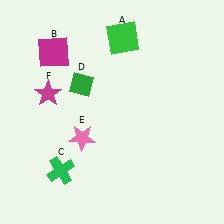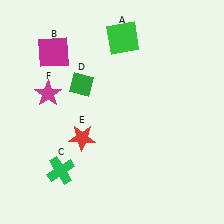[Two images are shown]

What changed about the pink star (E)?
In Image 1, E is pink. In Image 2, it changed to red.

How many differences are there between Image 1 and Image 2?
There is 1 difference between the two images.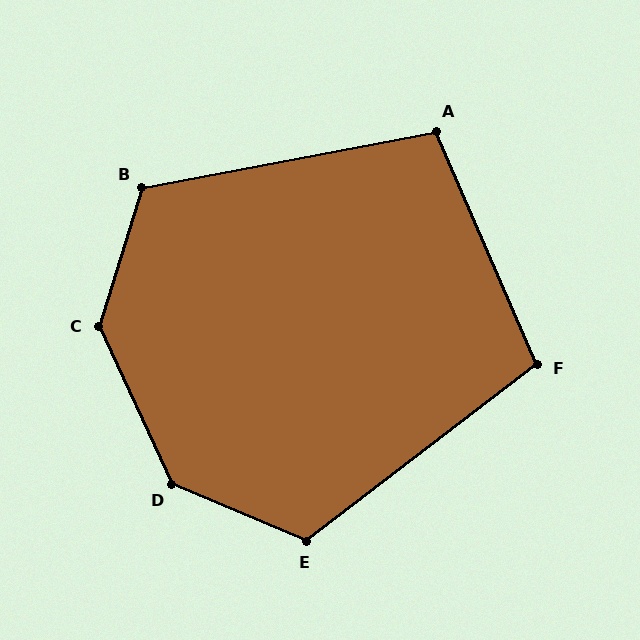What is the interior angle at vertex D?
Approximately 138 degrees (obtuse).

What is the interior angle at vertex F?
Approximately 104 degrees (obtuse).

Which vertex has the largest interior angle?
C, at approximately 138 degrees.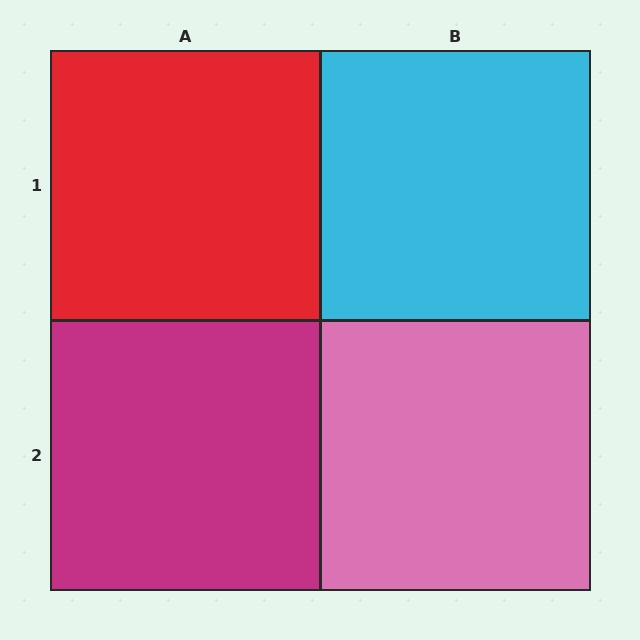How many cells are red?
1 cell is red.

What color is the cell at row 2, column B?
Pink.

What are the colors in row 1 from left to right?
Red, cyan.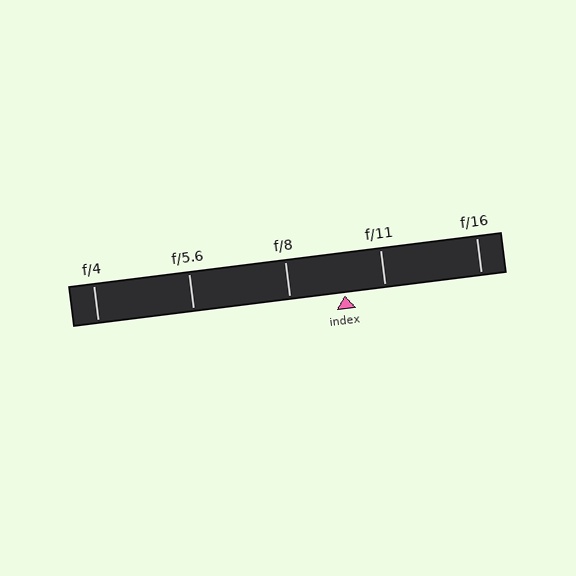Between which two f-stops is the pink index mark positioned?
The index mark is between f/8 and f/11.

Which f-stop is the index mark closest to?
The index mark is closest to f/11.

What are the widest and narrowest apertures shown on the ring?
The widest aperture shown is f/4 and the narrowest is f/16.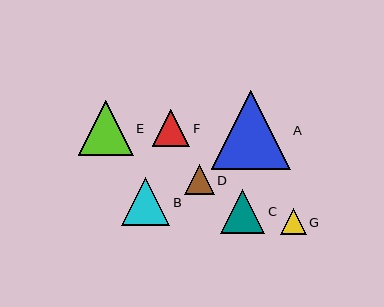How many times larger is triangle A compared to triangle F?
Triangle A is approximately 2.1 times the size of triangle F.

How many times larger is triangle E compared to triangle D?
Triangle E is approximately 1.8 times the size of triangle D.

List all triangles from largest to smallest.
From largest to smallest: A, E, B, C, F, D, G.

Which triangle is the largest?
Triangle A is the largest with a size of approximately 79 pixels.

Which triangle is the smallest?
Triangle G is the smallest with a size of approximately 26 pixels.